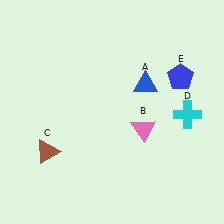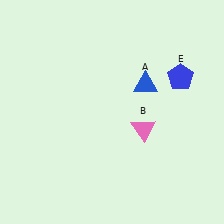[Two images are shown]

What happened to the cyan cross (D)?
The cyan cross (D) was removed in Image 2. It was in the bottom-right area of Image 1.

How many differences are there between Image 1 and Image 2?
There are 2 differences between the two images.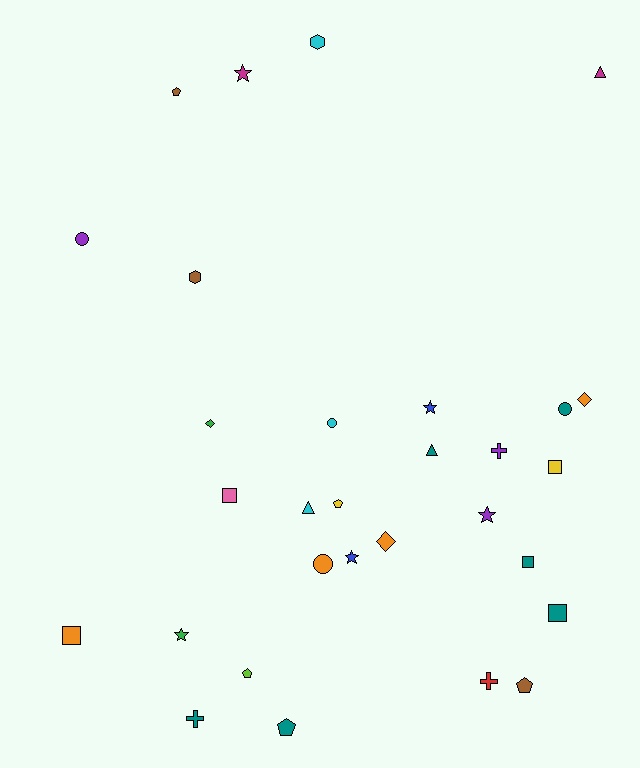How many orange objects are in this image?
There are 4 orange objects.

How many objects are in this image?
There are 30 objects.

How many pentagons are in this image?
There are 5 pentagons.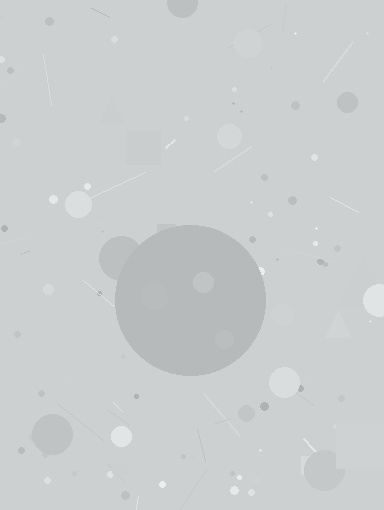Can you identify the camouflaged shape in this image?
The camouflaged shape is a circle.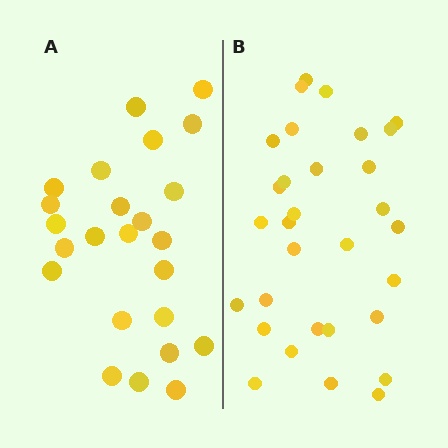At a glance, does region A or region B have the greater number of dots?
Region B (the right region) has more dots.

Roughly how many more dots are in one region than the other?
Region B has roughly 8 or so more dots than region A.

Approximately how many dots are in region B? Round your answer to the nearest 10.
About 30 dots. (The exact count is 31, which rounds to 30.)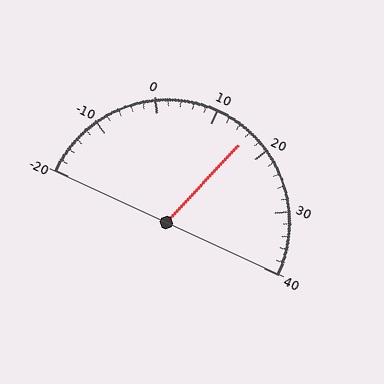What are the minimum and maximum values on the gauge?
The gauge ranges from -20 to 40.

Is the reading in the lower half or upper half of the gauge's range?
The reading is in the upper half of the range (-20 to 40).